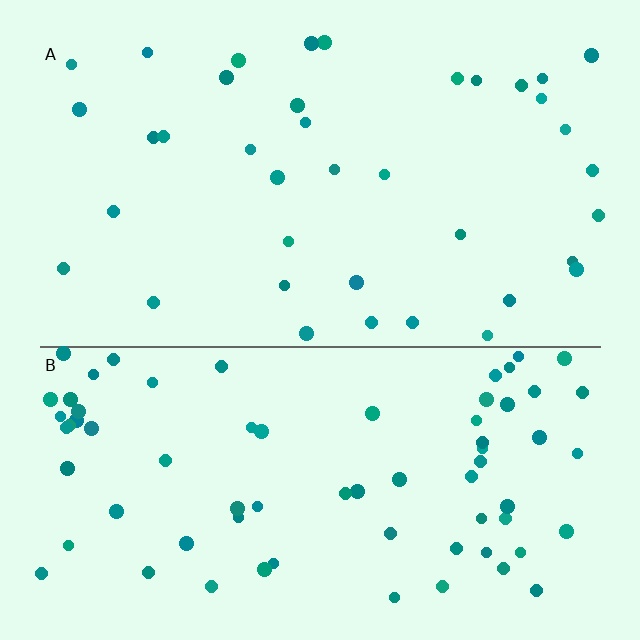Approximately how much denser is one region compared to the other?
Approximately 1.9× — region B over region A.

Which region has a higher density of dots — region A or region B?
B (the bottom).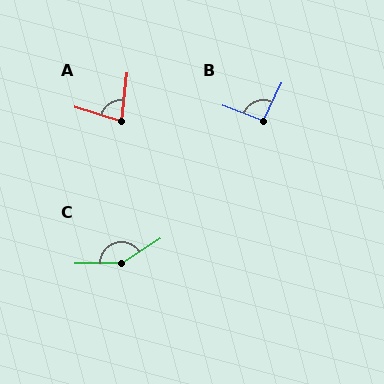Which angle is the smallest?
A, at approximately 79 degrees.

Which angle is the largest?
C, at approximately 147 degrees.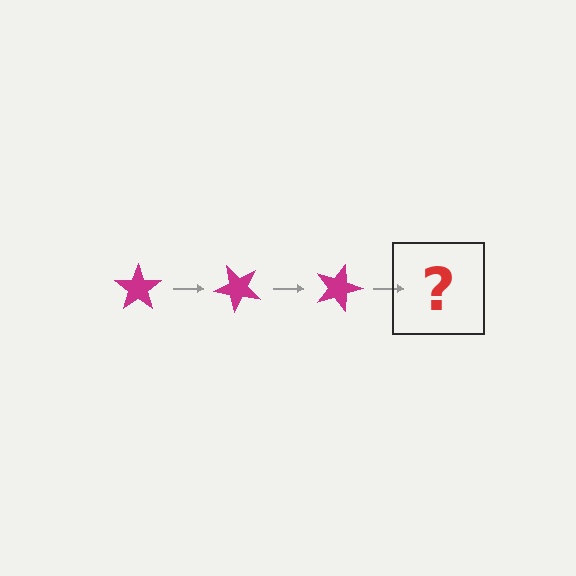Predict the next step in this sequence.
The next step is a magenta star rotated 135 degrees.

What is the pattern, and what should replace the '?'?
The pattern is that the star rotates 45 degrees each step. The '?' should be a magenta star rotated 135 degrees.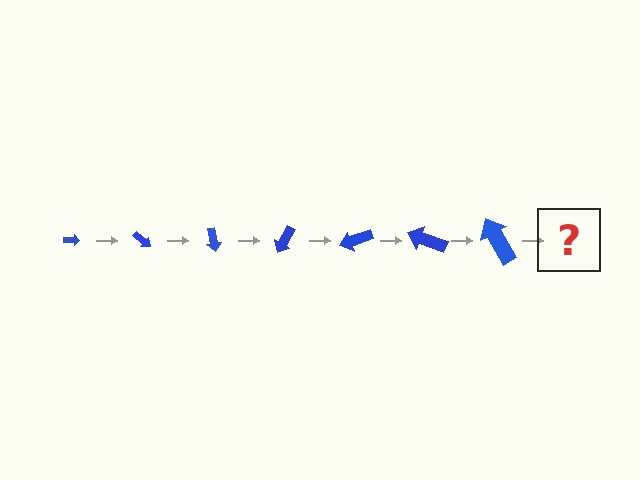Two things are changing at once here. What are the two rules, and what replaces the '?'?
The two rules are that the arrow grows larger each step and it rotates 40 degrees each step. The '?' should be an arrow, larger than the previous one and rotated 280 degrees from the start.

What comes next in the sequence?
The next element should be an arrow, larger than the previous one and rotated 280 degrees from the start.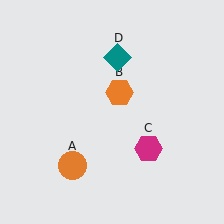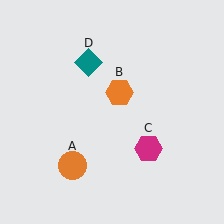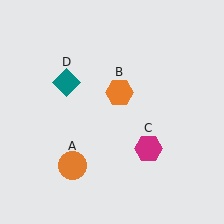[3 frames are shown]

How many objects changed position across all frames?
1 object changed position: teal diamond (object D).